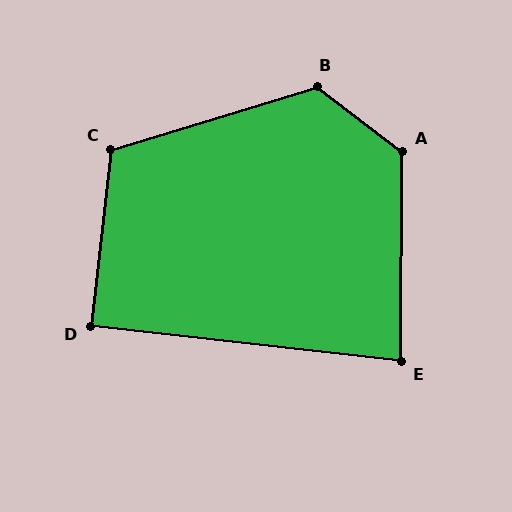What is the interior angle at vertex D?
Approximately 90 degrees (approximately right).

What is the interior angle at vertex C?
Approximately 113 degrees (obtuse).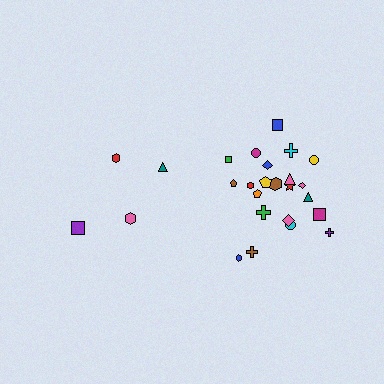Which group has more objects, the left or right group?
The right group.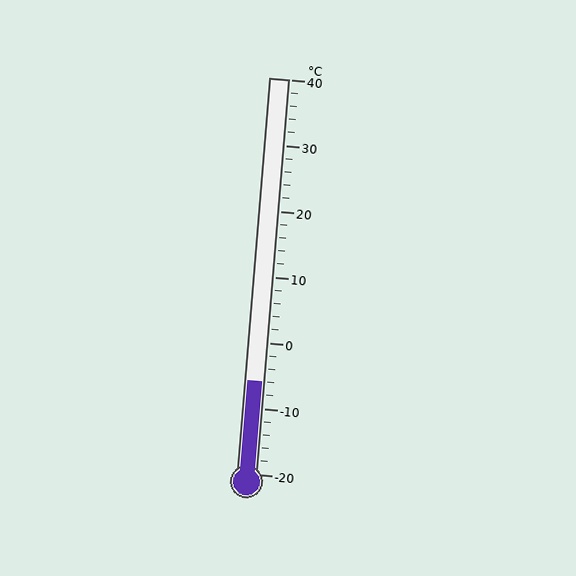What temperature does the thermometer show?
The thermometer shows approximately -6°C.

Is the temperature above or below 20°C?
The temperature is below 20°C.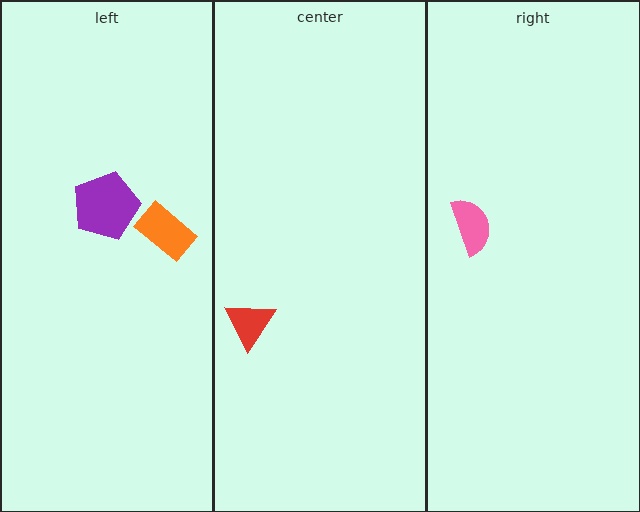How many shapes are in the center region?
1.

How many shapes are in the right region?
1.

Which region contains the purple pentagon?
The left region.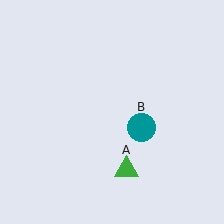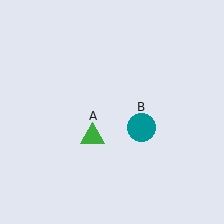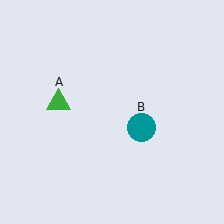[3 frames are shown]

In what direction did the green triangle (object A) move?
The green triangle (object A) moved up and to the left.